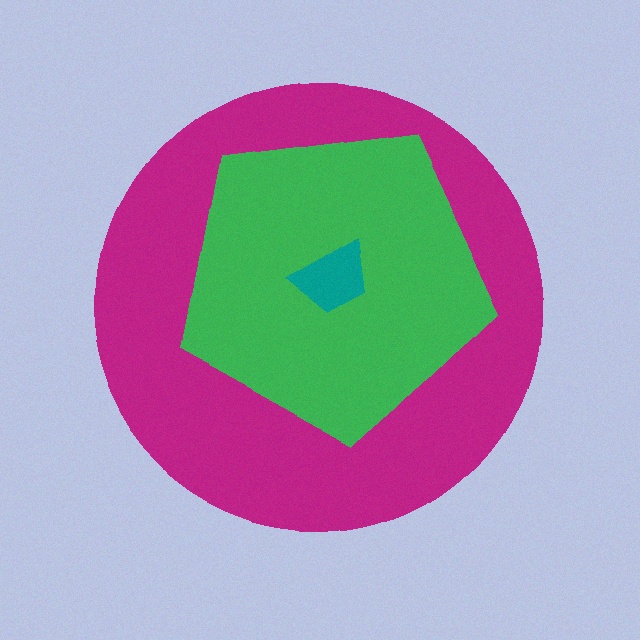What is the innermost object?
The teal trapezoid.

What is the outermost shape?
The magenta circle.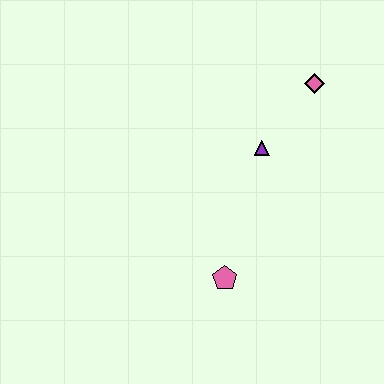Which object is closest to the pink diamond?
The purple triangle is closest to the pink diamond.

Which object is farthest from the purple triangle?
The pink pentagon is farthest from the purple triangle.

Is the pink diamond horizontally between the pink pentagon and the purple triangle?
No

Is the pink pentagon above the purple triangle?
No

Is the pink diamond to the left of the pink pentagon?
No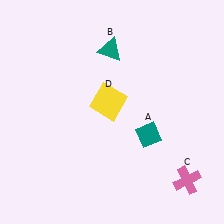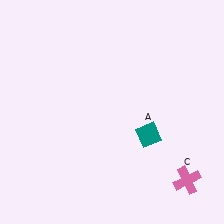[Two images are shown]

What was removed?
The teal triangle (B), the yellow square (D) were removed in Image 2.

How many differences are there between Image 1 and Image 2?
There are 2 differences between the two images.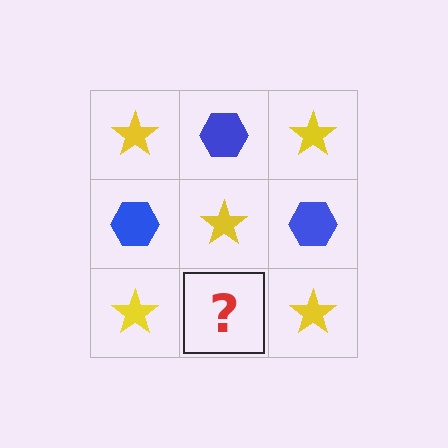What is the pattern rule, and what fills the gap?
The rule is that it alternates yellow star and blue hexagon in a checkerboard pattern. The gap should be filled with a blue hexagon.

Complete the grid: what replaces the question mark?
The question mark should be replaced with a blue hexagon.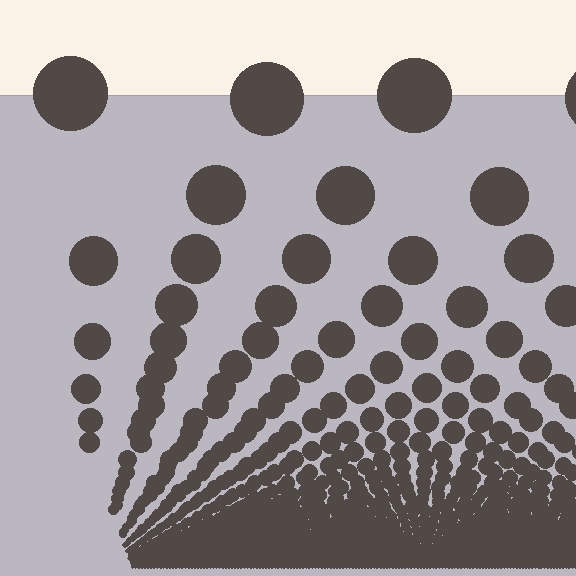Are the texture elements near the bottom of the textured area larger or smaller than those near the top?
Smaller. The gradient is inverted — elements near the bottom are smaller and denser.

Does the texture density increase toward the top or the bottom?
Density increases toward the bottom.